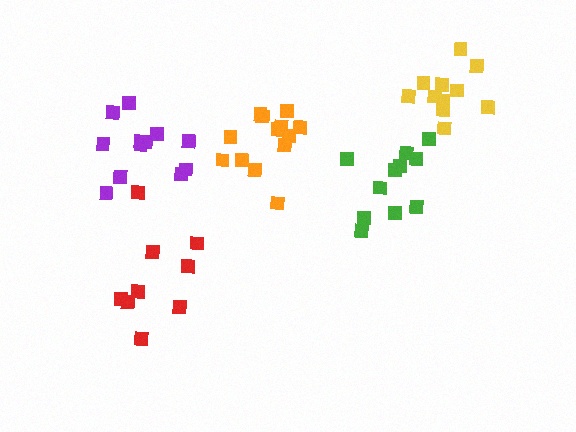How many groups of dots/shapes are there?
There are 5 groups.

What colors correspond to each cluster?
The clusters are colored: red, green, purple, orange, yellow.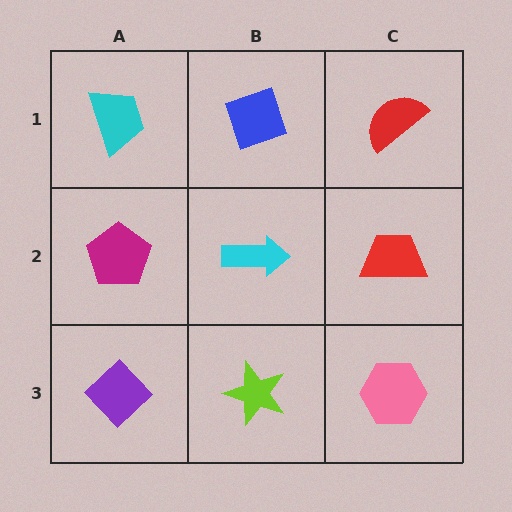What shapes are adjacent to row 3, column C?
A red trapezoid (row 2, column C), a lime star (row 3, column B).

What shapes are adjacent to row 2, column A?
A cyan trapezoid (row 1, column A), a purple diamond (row 3, column A), a cyan arrow (row 2, column B).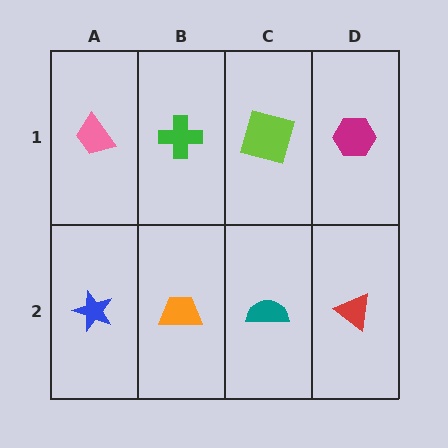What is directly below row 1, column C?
A teal semicircle.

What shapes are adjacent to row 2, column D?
A magenta hexagon (row 1, column D), a teal semicircle (row 2, column C).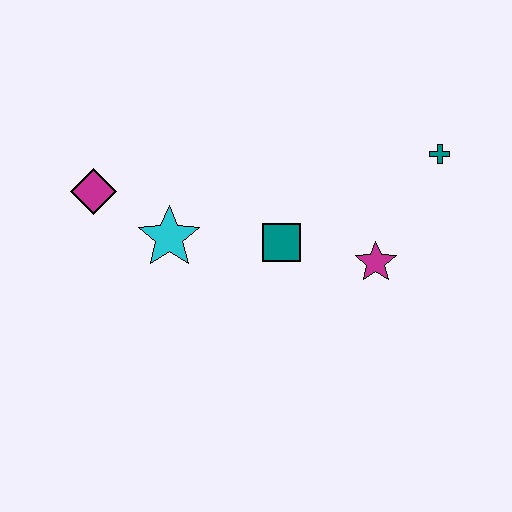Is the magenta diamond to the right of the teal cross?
No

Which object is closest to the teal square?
The magenta star is closest to the teal square.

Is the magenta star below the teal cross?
Yes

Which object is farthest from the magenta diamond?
The teal cross is farthest from the magenta diamond.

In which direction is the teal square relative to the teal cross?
The teal square is to the left of the teal cross.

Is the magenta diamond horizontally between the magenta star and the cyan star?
No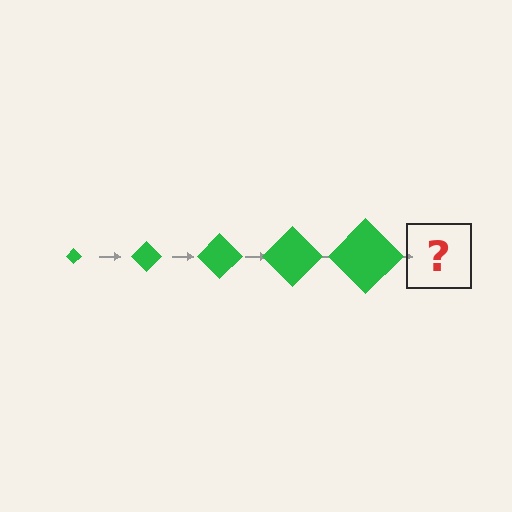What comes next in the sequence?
The next element should be a green diamond, larger than the previous one.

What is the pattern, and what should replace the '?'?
The pattern is that the diamond gets progressively larger each step. The '?' should be a green diamond, larger than the previous one.